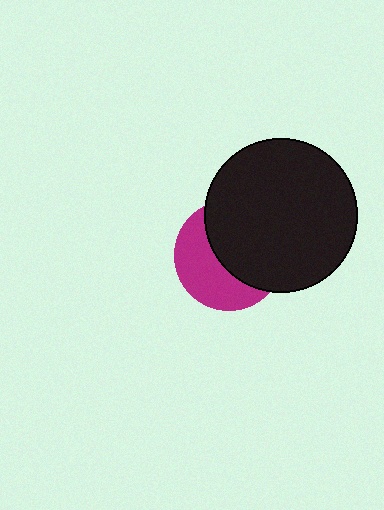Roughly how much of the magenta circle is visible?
A small part of it is visible (roughly 45%).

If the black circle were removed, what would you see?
You would see the complete magenta circle.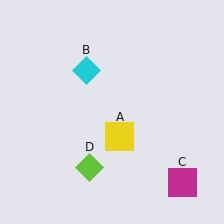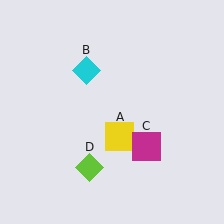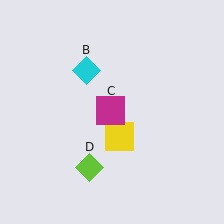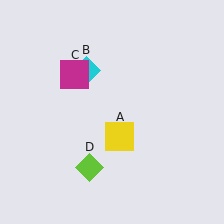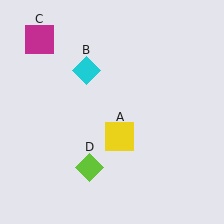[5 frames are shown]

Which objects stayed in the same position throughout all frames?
Yellow square (object A) and cyan diamond (object B) and lime diamond (object D) remained stationary.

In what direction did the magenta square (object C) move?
The magenta square (object C) moved up and to the left.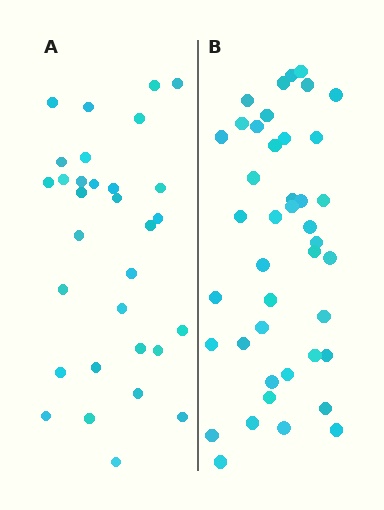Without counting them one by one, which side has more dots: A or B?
Region B (the right region) has more dots.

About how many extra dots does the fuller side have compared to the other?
Region B has roughly 12 or so more dots than region A.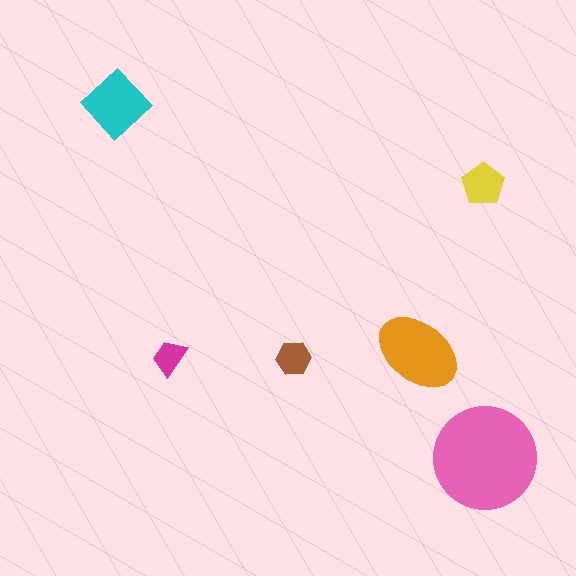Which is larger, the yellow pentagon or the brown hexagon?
The yellow pentagon.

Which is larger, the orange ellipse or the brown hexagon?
The orange ellipse.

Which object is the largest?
The pink circle.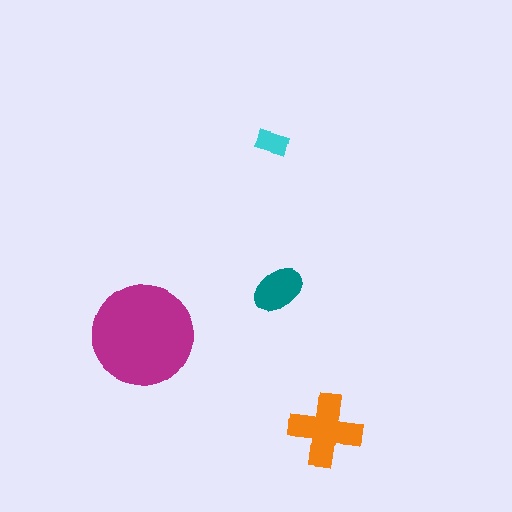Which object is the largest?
The magenta circle.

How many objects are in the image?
There are 4 objects in the image.